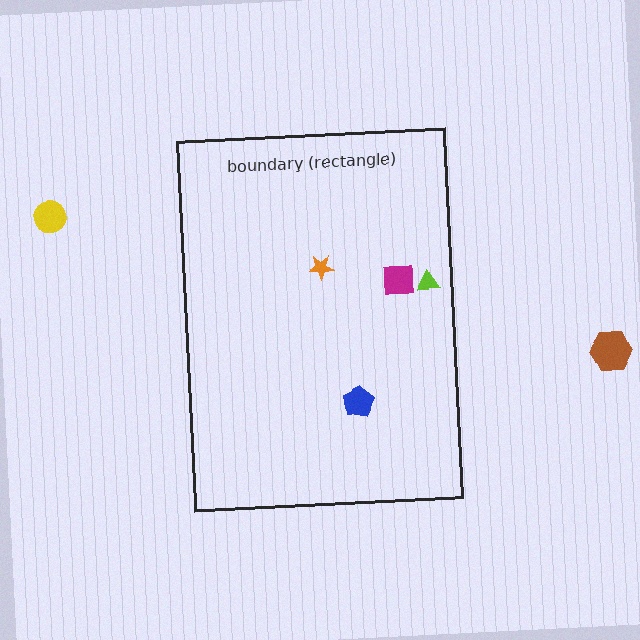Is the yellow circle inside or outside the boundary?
Outside.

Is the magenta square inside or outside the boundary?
Inside.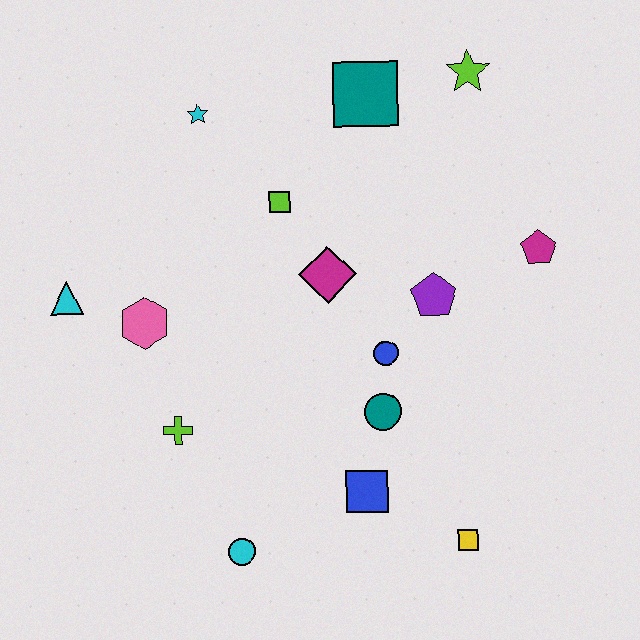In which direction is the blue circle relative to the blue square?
The blue circle is above the blue square.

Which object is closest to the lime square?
The magenta diamond is closest to the lime square.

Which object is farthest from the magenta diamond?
The yellow square is farthest from the magenta diamond.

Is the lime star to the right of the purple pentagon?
Yes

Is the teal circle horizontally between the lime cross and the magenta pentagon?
Yes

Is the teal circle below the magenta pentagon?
Yes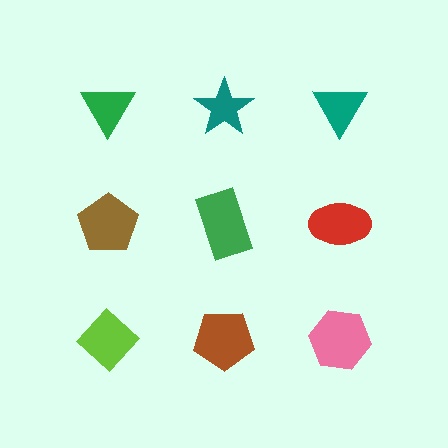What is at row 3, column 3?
A pink hexagon.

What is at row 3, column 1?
A lime diamond.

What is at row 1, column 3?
A teal triangle.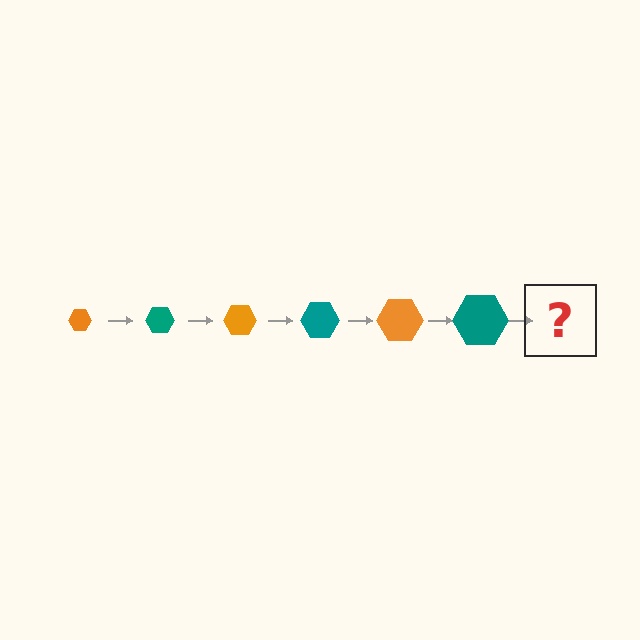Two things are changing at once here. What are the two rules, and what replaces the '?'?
The two rules are that the hexagon grows larger each step and the color cycles through orange and teal. The '?' should be an orange hexagon, larger than the previous one.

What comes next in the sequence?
The next element should be an orange hexagon, larger than the previous one.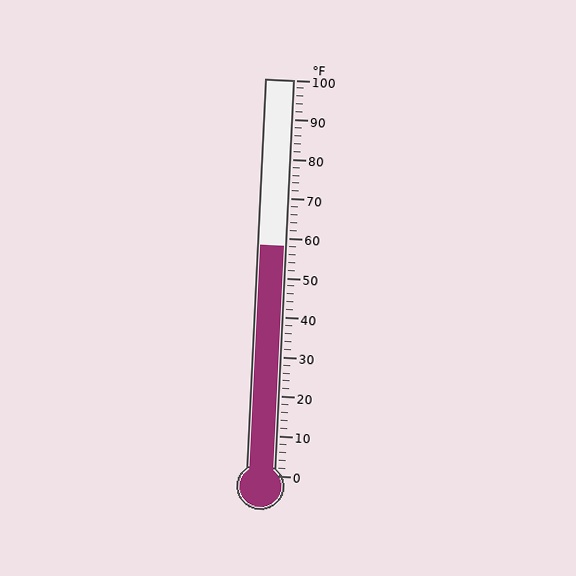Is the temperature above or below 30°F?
The temperature is above 30°F.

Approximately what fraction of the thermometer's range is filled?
The thermometer is filled to approximately 60% of its range.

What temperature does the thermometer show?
The thermometer shows approximately 58°F.